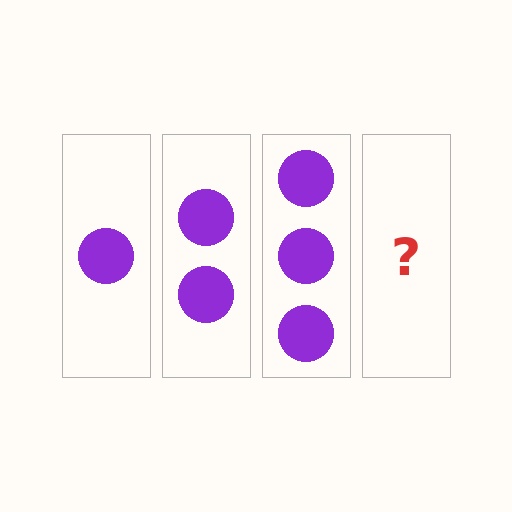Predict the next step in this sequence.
The next step is 4 circles.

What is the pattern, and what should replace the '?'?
The pattern is that each step adds one more circle. The '?' should be 4 circles.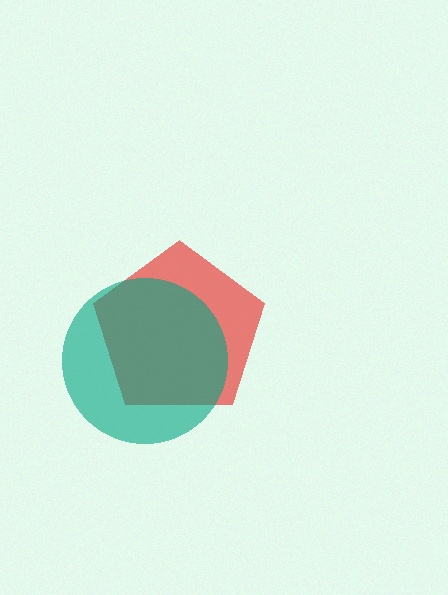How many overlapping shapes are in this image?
There are 2 overlapping shapes in the image.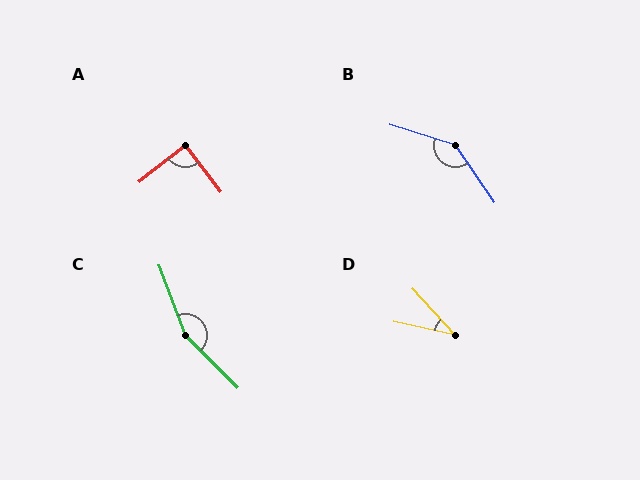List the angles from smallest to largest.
D (35°), A (90°), B (142°), C (156°).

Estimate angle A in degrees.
Approximately 90 degrees.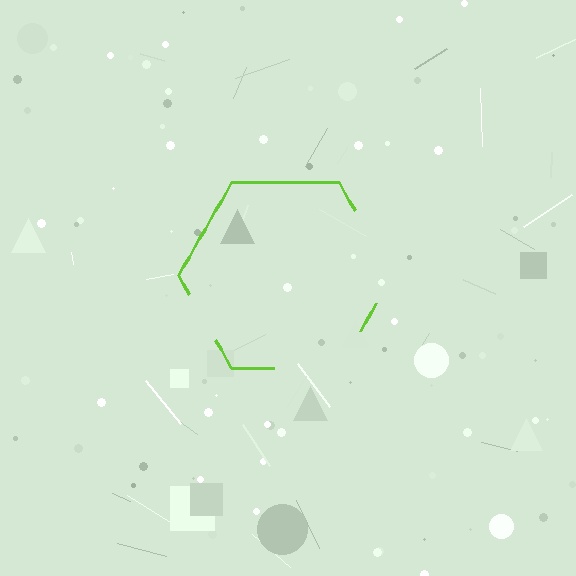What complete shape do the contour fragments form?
The contour fragments form a hexagon.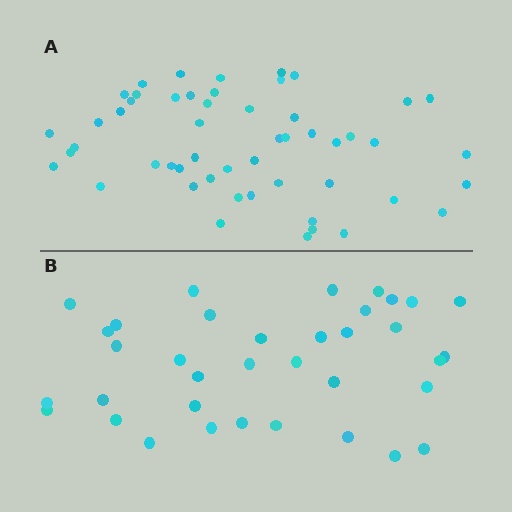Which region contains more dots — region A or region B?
Region A (the top region) has more dots.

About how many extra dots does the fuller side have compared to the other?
Region A has approximately 15 more dots than region B.